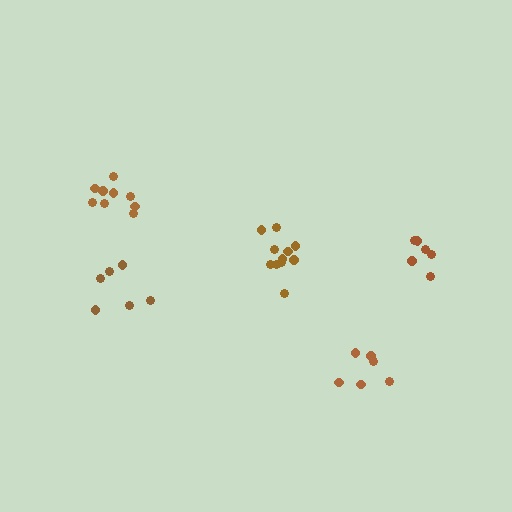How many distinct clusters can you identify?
There are 5 distinct clusters.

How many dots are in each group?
Group 1: 6 dots, Group 2: 11 dots, Group 3: 9 dots, Group 4: 6 dots, Group 5: 7 dots (39 total).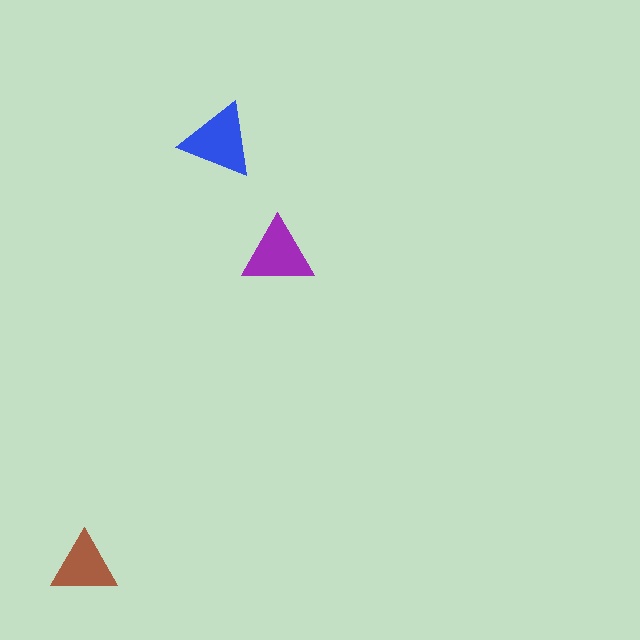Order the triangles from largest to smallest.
the blue one, the purple one, the brown one.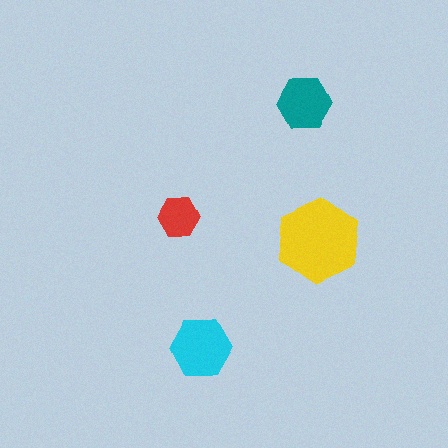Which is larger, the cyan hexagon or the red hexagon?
The cyan one.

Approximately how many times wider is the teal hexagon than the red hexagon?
About 1.5 times wider.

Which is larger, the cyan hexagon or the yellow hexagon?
The yellow one.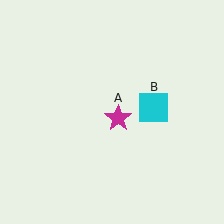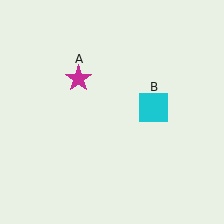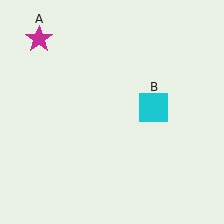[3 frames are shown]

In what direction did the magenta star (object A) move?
The magenta star (object A) moved up and to the left.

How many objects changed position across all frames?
1 object changed position: magenta star (object A).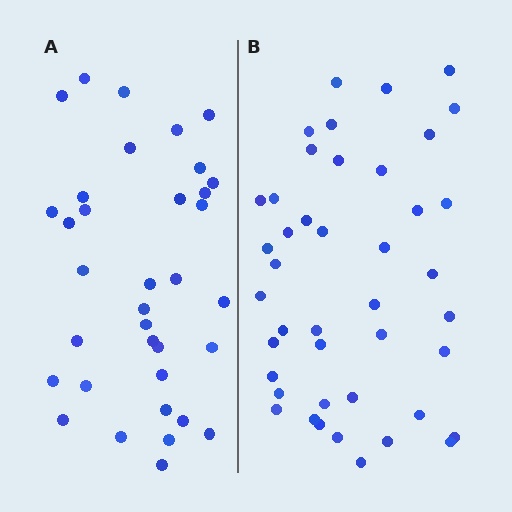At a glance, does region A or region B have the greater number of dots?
Region B (the right region) has more dots.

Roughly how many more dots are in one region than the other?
Region B has roughly 8 or so more dots than region A.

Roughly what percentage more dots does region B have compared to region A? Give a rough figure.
About 25% more.